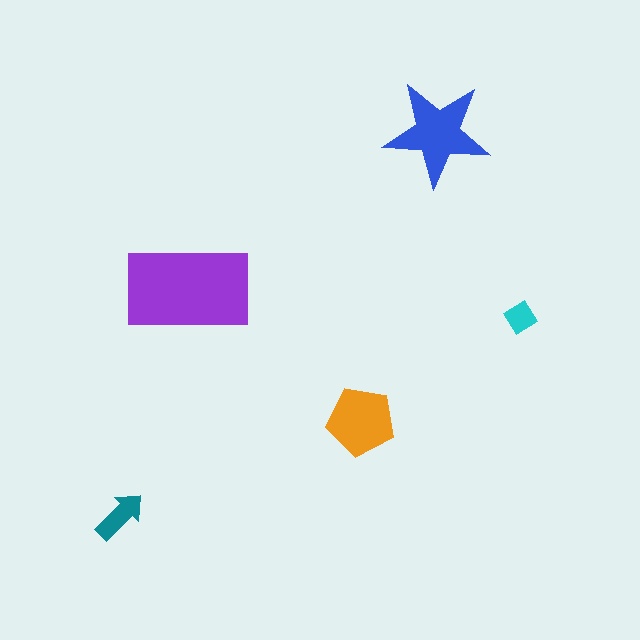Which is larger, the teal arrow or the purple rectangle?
The purple rectangle.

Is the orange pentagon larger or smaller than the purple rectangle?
Smaller.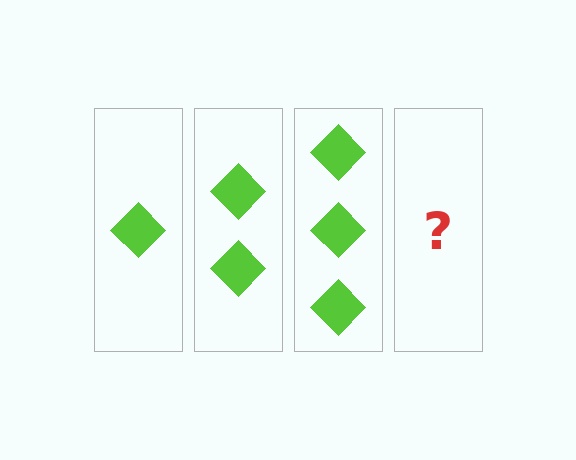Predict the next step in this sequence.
The next step is 4 diamonds.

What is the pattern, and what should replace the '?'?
The pattern is that each step adds one more diamond. The '?' should be 4 diamonds.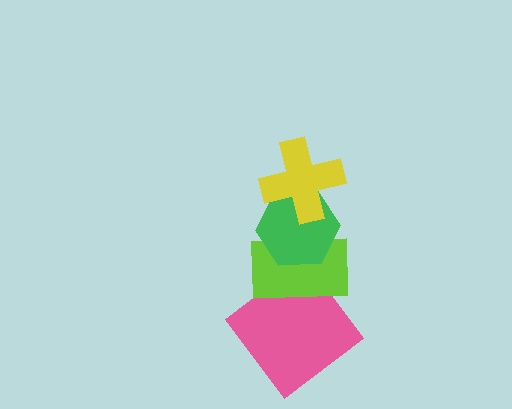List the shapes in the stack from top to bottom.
From top to bottom: the yellow cross, the green hexagon, the lime rectangle, the pink diamond.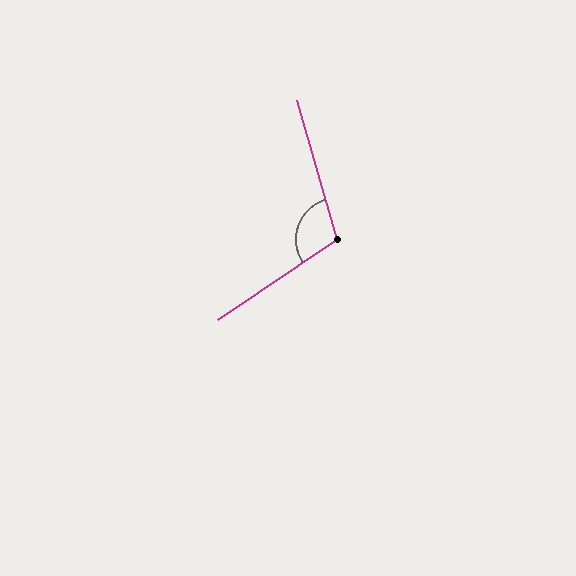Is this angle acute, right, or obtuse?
It is obtuse.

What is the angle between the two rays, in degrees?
Approximately 107 degrees.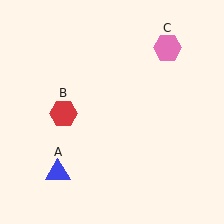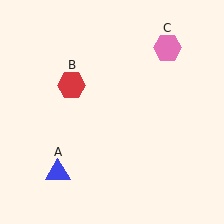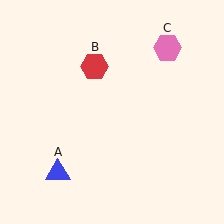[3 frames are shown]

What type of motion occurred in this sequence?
The red hexagon (object B) rotated clockwise around the center of the scene.